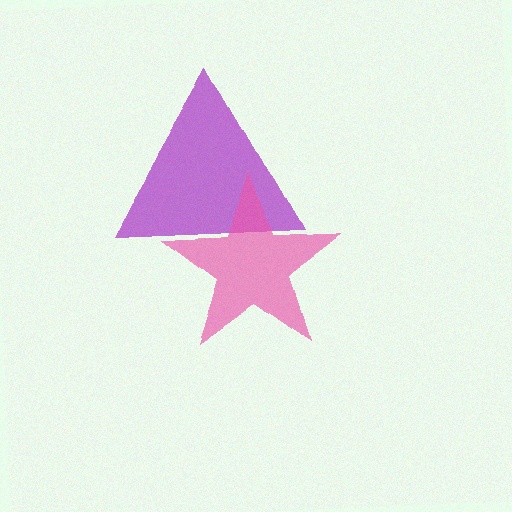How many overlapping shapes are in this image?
There are 2 overlapping shapes in the image.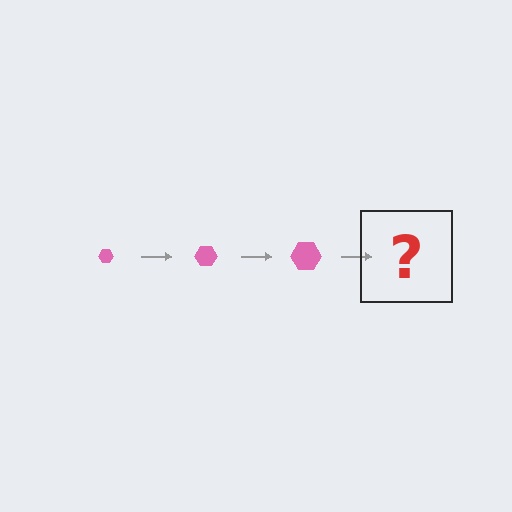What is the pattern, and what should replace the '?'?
The pattern is that the hexagon gets progressively larger each step. The '?' should be a pink hexagon, larger than the previous one.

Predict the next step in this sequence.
The next step is a pink hexagon, larger than the previous one.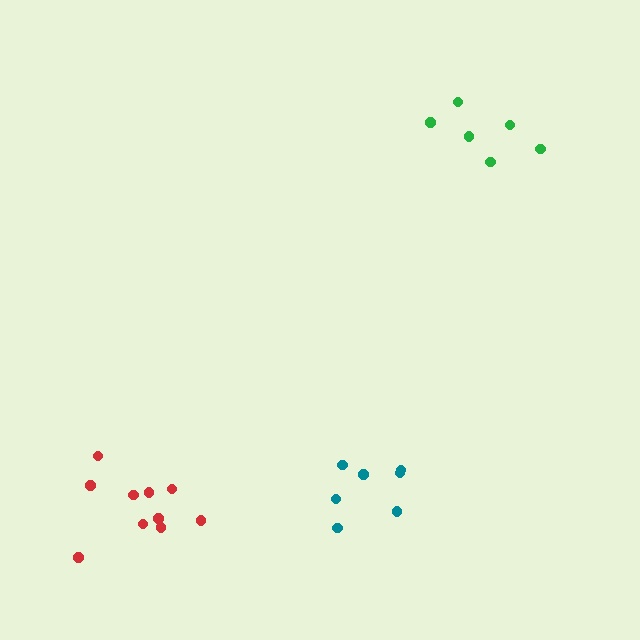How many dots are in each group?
Group 1: 6 dots, Group 2: 10 dots, Group 3: 7 dots (23 total).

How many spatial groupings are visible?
There are 3 spatial groupings.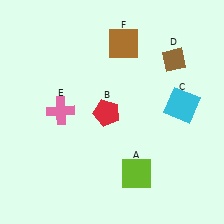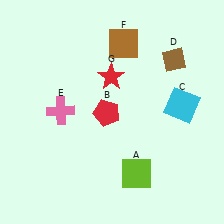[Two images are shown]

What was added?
A red star (G) was added in Image 2.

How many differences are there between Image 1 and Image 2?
There is 1 difference between the two images.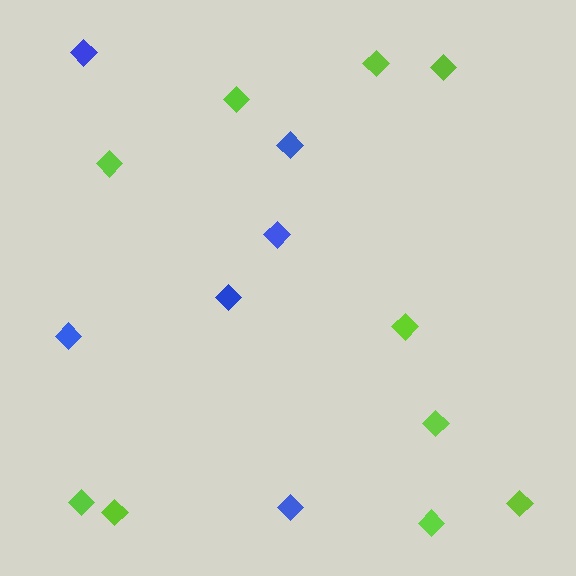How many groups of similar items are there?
There are 2 groups: one group of lime diamonds (10) and one group of blue diamonds (6).